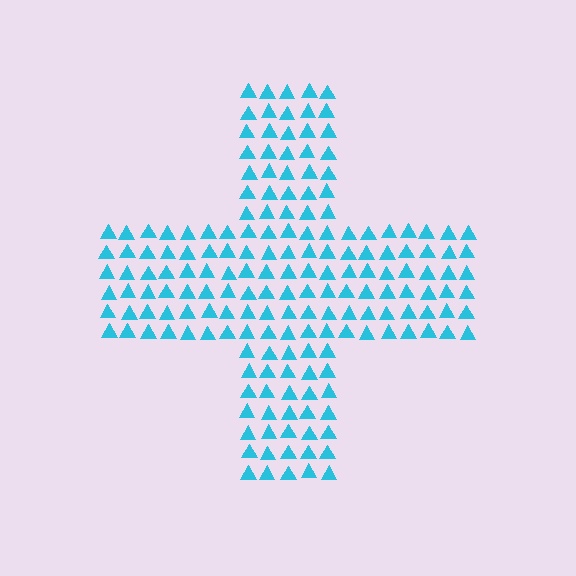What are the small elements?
The small elements are triangles.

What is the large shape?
The large shape is a cross.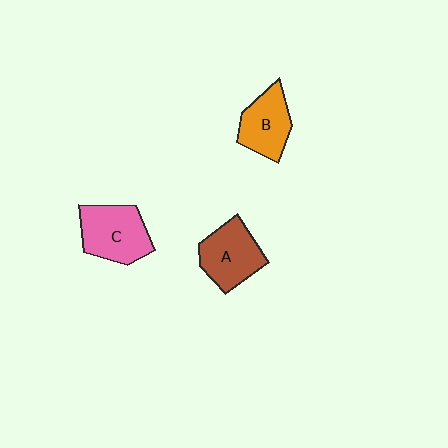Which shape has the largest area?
Shape C (pink).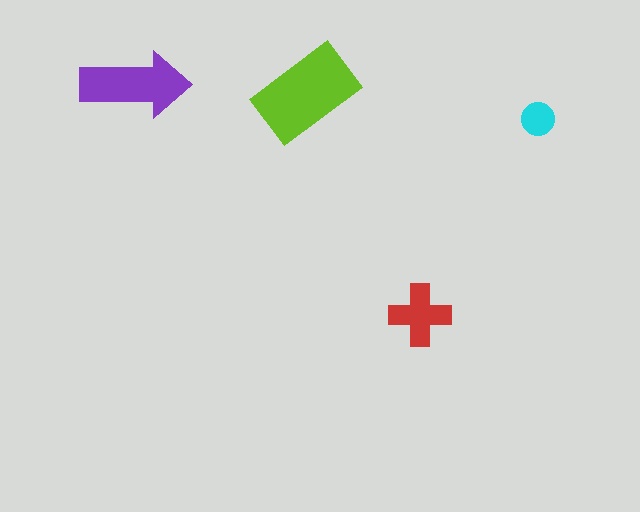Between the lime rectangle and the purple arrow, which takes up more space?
The lime rectangle.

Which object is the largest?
The lime rectangle.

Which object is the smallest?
The cyan circle.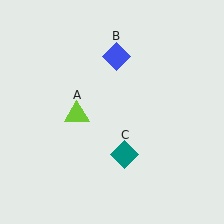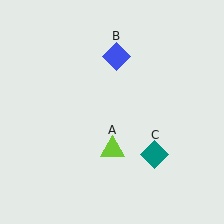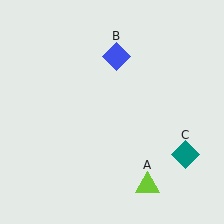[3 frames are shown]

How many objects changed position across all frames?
2 objects changed position: lime triangle (object A), teal diamond (object C).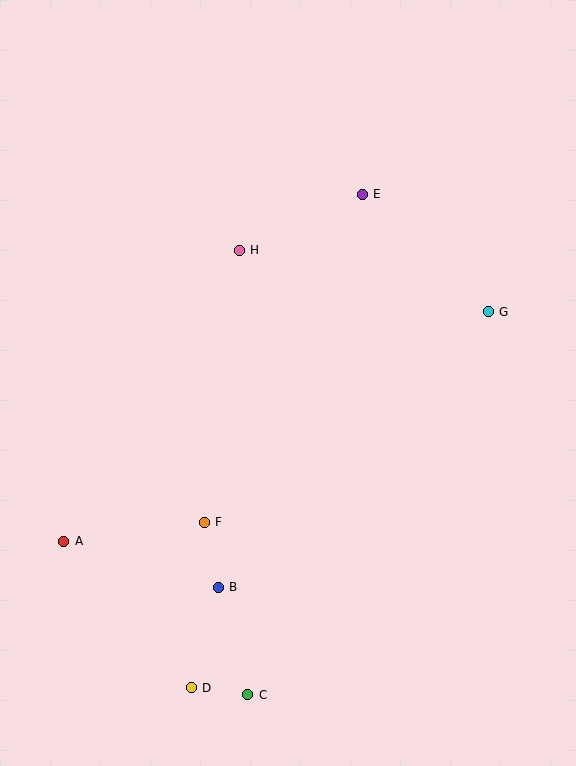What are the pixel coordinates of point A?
Point A is at (64, 541).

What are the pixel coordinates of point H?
Point H is at (239, 251).